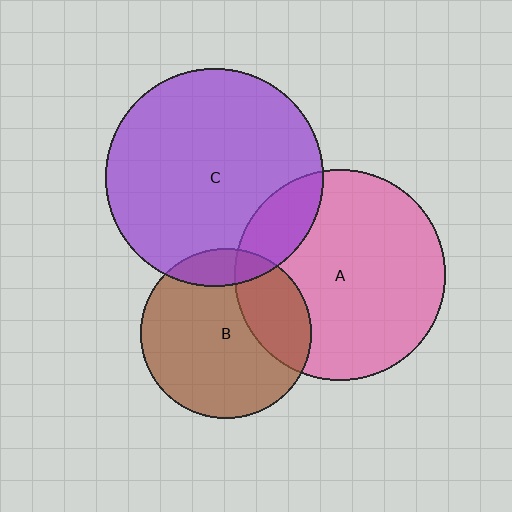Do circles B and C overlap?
Yes.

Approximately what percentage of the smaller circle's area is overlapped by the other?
Approximately 15%.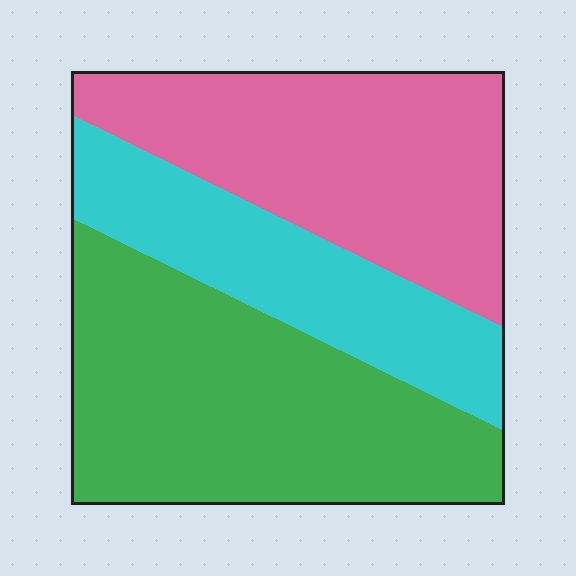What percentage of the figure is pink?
Pink covers about 35% of the figure.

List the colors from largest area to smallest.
From largest to smallest: green, pink, cyan.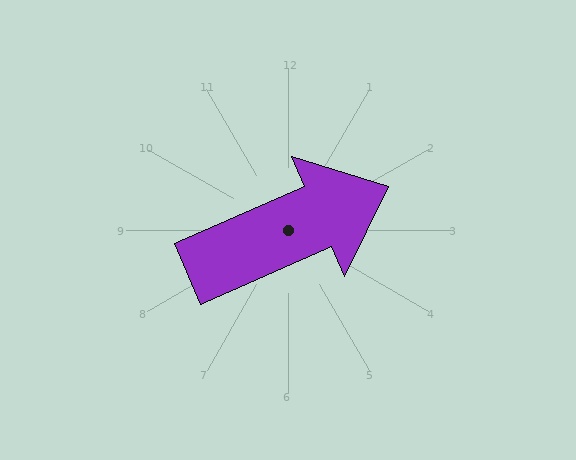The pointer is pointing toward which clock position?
Roughly 2 o'clock.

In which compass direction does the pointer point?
Northeast.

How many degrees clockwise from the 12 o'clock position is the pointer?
Approximately 66 degrees.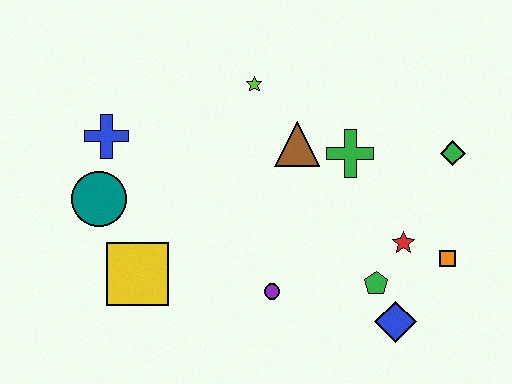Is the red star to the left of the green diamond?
Yes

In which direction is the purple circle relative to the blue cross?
The purple circle is to the right of the blue cross.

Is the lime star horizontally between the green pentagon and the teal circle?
Yes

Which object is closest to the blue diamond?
The green pentagon is closest to the blue diamond.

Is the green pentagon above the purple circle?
Yes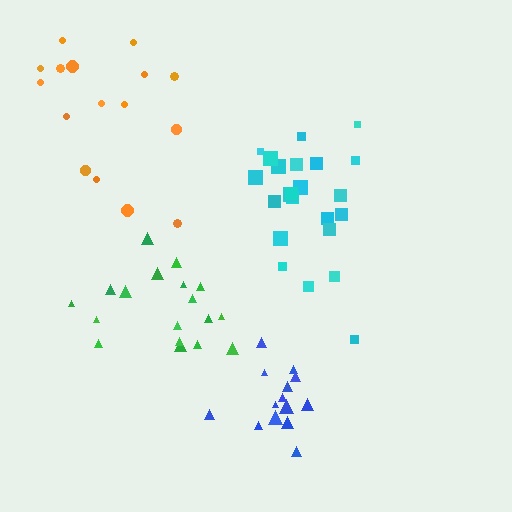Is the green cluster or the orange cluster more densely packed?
Green.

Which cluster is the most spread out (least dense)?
Orange.